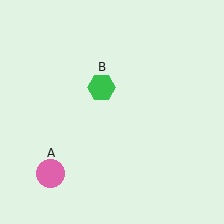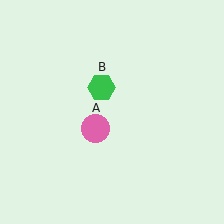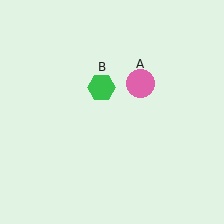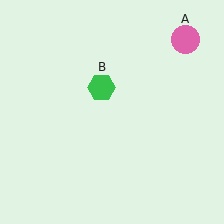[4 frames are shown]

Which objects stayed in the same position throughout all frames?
Green hexagon (object B) remained stationary.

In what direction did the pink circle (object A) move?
The pink circle (object A) moved up and to the right.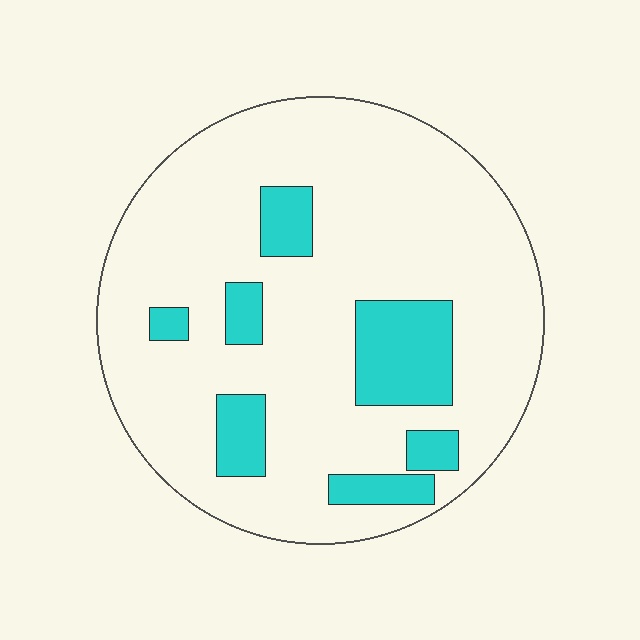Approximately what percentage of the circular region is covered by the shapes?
Approximately 15%.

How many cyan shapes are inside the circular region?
7.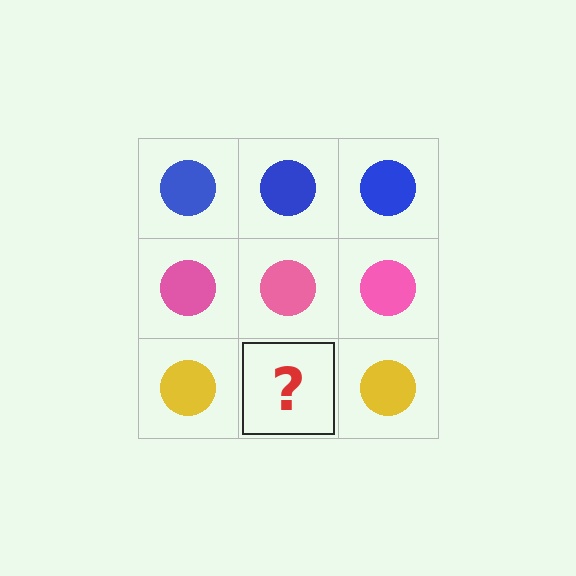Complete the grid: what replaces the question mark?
The question mark should be replaced with a yellow circle.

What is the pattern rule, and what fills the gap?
The rule is that each row has a consistent color. The gap should be filled with a yellow circle.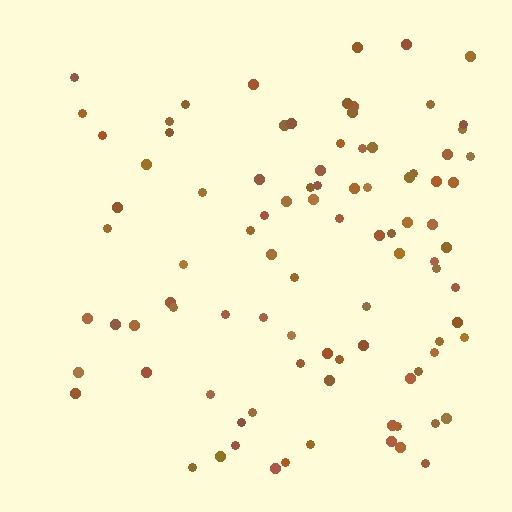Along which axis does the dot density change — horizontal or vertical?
Horizontal.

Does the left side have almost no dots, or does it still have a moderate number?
Still a moderate number, just noticeably fewer than the right.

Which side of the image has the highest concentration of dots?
The right.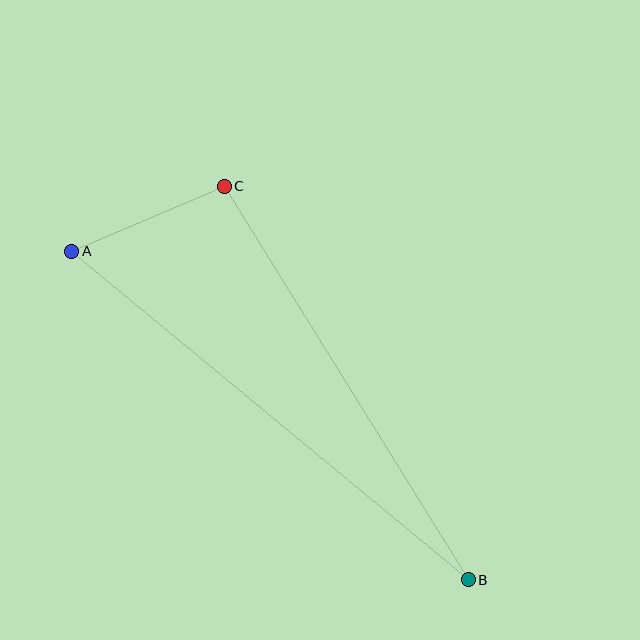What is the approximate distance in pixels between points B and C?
The distance between B and C is approximately 463 pixels.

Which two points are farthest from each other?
Points A and B are farthest from each other.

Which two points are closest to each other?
Points A and C are closest to each other.